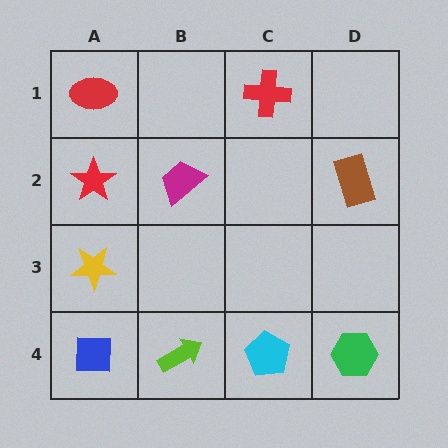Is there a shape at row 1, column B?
No, that cell is empty.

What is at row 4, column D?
A green hexagon.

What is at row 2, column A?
A red star.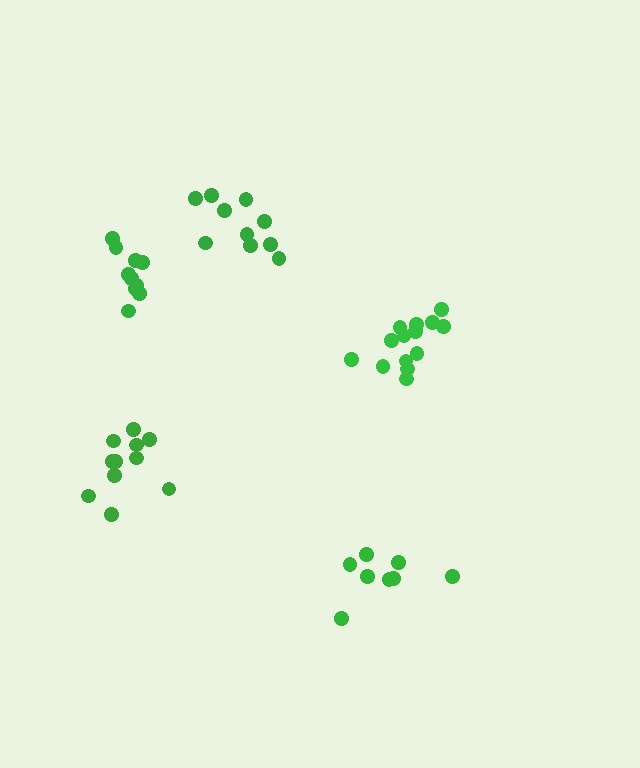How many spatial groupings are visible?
There are 5 spatial groupings.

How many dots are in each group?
Group 1: 10 dots, Group 2: 14 dots, Group 3: 10 dots, Group 4: 11 dots, Group 5: 8 dots (53 total).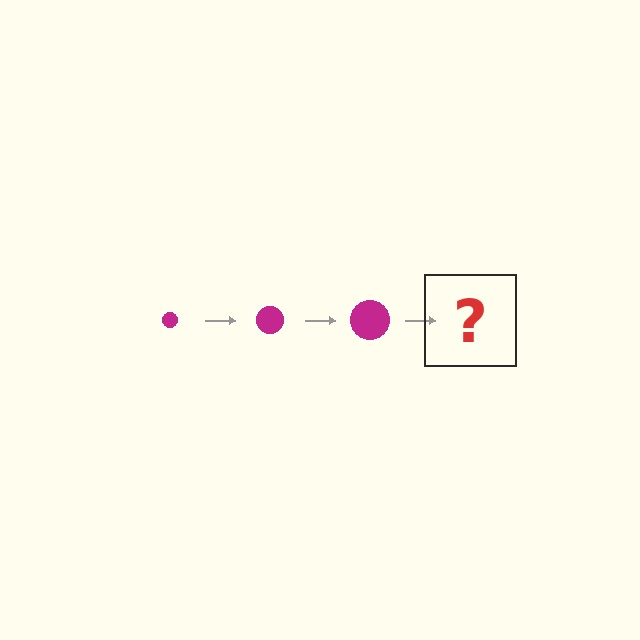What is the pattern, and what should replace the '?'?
The pattern is that the circle gets progressively larger each step. The '?' should be a magenta circle, larger than the previous one.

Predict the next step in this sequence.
The next step is a magenta circle, larger than the previous one.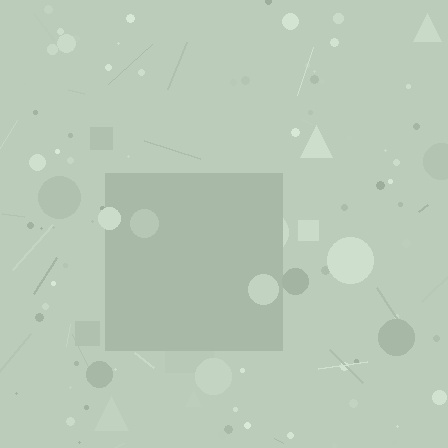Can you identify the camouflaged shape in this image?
The camouflaged shape is a square.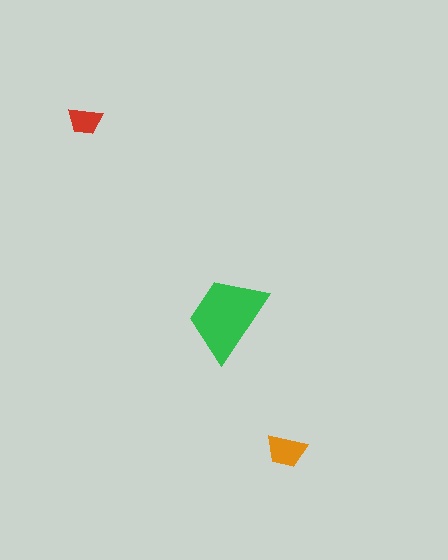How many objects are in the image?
There are 3 objects in the image.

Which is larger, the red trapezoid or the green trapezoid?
The green one.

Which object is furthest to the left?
The red trapezoid is leftmost.